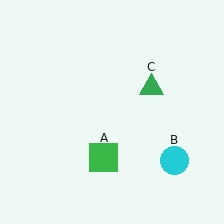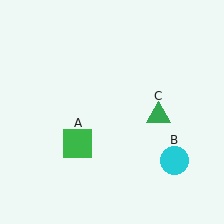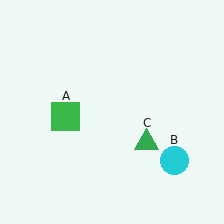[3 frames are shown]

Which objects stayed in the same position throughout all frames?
Cyan circle (object B) remained stationary.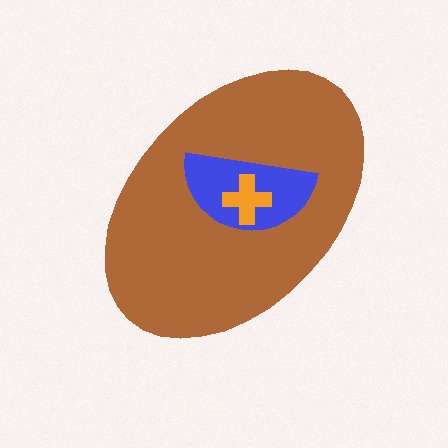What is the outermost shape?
The brown ellipse.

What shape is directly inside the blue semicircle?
The orange cross.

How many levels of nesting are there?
3.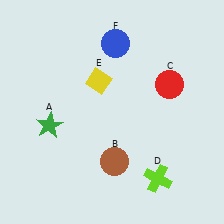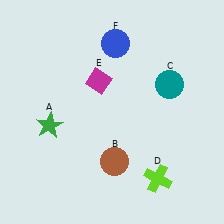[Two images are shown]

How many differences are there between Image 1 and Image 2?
There are 2 differences between the two images.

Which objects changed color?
C changed from red to teal. E changed from yellow to magenta.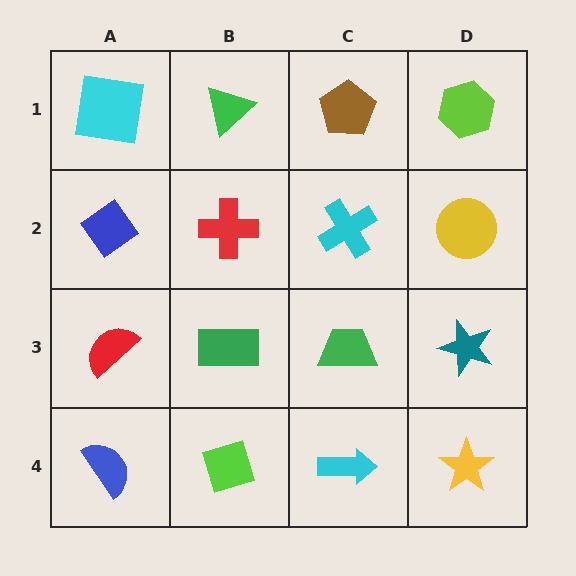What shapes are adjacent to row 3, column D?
A yellow circle (row 2, column D), a yellow star (row 4, column D), a green trapezoid (row 3, column C).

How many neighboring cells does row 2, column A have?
3.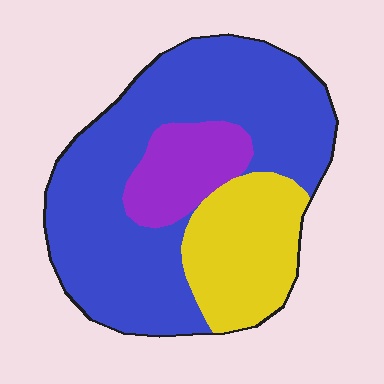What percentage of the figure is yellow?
Yellow takes up between a sixth and a third of the figure.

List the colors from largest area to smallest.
From largest to smallest: blue, yellow, purple.